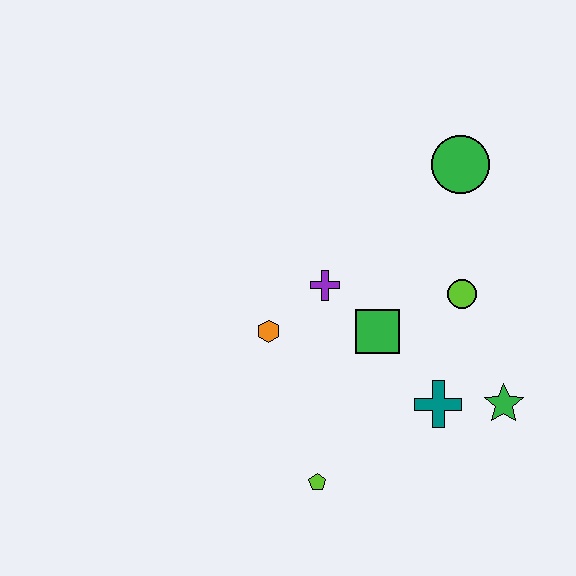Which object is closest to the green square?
The purple cross is closest to the green square.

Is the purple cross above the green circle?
No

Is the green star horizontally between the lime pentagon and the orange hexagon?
No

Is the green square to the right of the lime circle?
No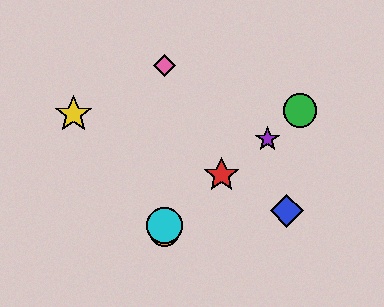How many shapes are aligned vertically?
3 shapes (the orange circle, the cyan circle, the pink diamond) are aligned vertically.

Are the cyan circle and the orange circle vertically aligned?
Yes, both are at x≈165.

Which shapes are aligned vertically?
The orange circle, the cyan circle, the pink diamond are aligned vertically.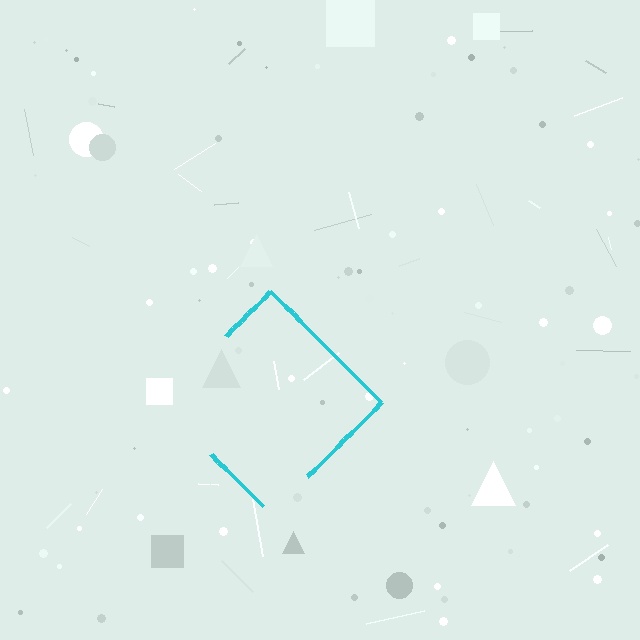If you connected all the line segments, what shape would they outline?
They would outline a diamond.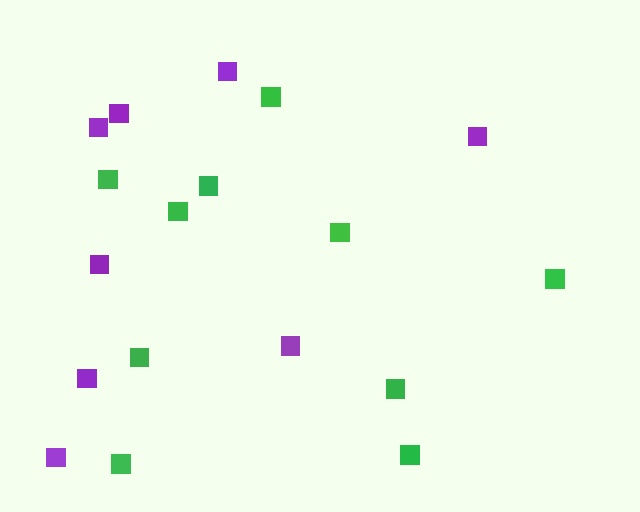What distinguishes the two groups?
There are 2 groups: one group of green squares (10) and one group of purple squares (8).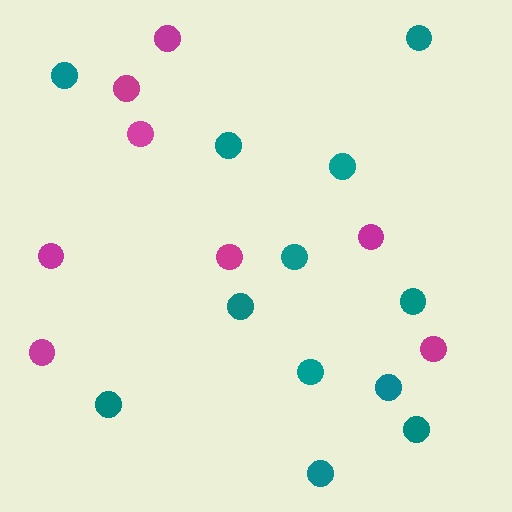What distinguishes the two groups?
There are 2 groups: one group of magenta circles (8) and one group of teal circles (12).